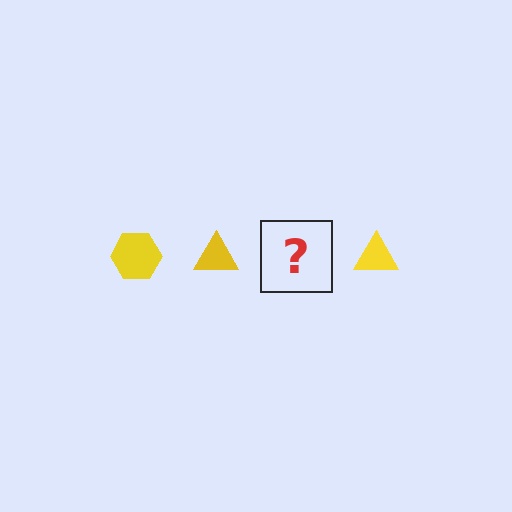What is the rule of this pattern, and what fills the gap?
The rule is that the pattern cycles through hexagon, triangle shapes in yellow. The gap should be filled with a yellow hexagon.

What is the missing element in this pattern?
The missing element is a yellow hexagon.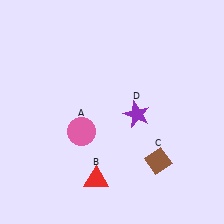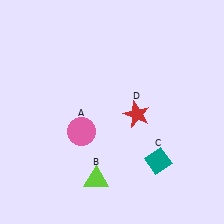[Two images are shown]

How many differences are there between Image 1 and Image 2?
There are 3 differences between the two images.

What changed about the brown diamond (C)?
In Image 1, C is brown. In Image 2, it changed to teal.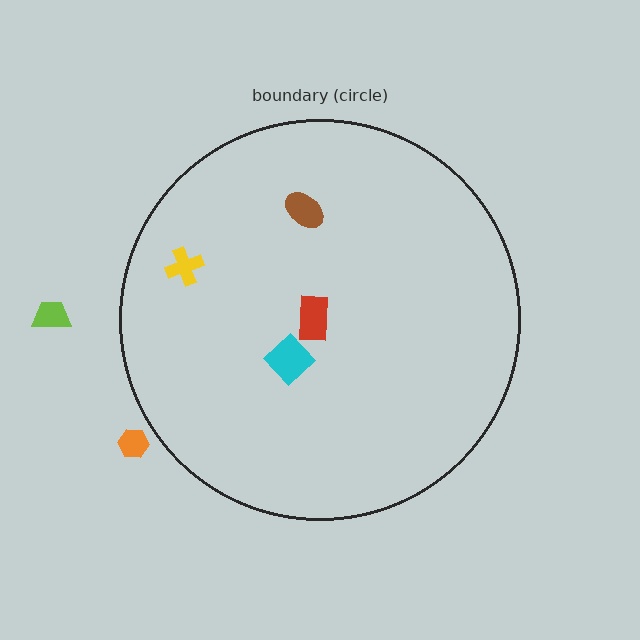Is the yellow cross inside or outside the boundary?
Inside.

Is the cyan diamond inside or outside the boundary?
Inside.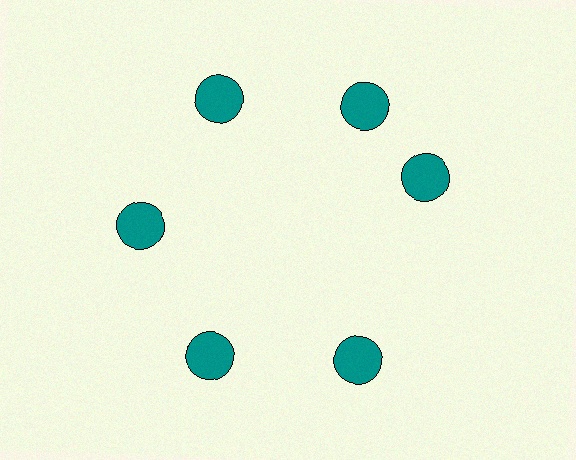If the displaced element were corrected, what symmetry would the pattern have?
It would have 6-fold rotational symmetry — the pattern would map onto itself every 60 degrees.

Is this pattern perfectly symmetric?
No. The 6 teal circles are arranged in a ring, but one element near the 3 o'clock position is rotated out of alignment along the ring, breaking the 6-fold rotational symmetry.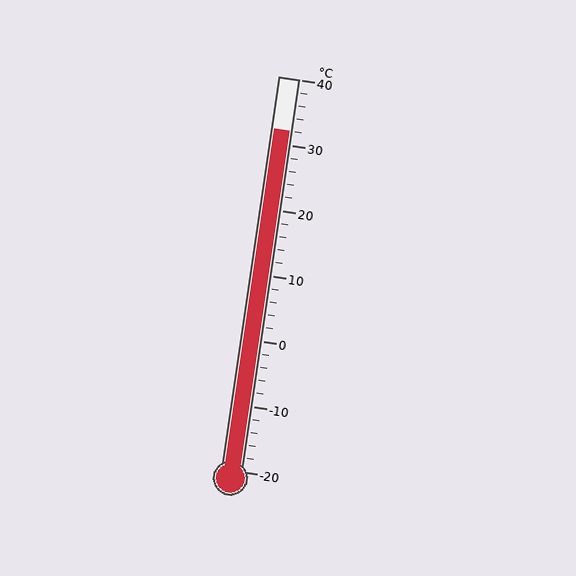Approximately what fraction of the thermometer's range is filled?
The thermometer is filled to approximately 85% of its range.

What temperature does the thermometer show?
The thermometer shows approximately 32°C.